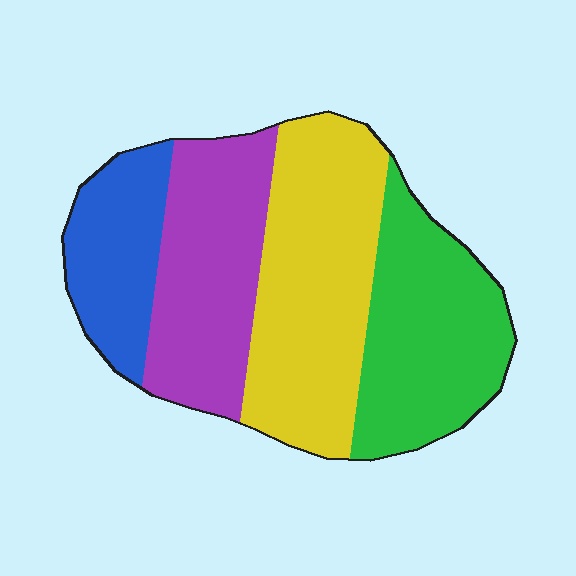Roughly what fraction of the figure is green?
Green covers 27% of the figure.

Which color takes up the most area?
Yellow, at roughly 35%.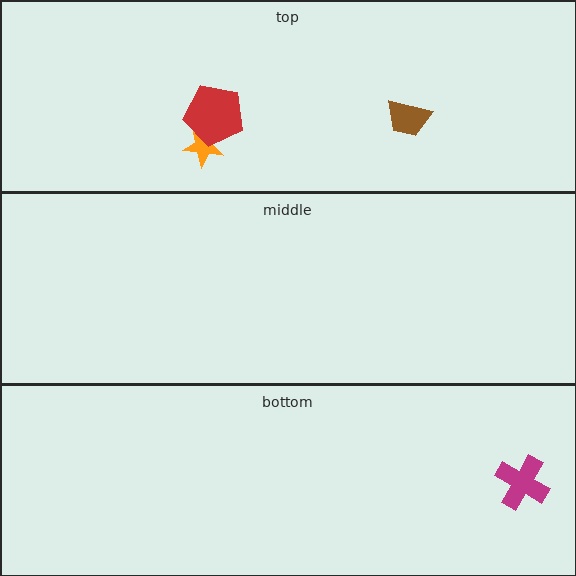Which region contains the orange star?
The top region.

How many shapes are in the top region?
3.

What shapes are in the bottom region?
The magenta cross.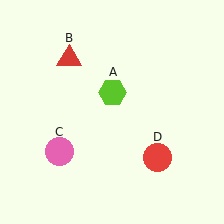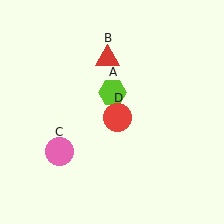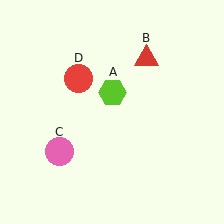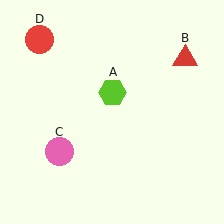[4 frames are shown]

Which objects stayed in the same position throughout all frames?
Lime hexagon (object A) and pink circle (object C) remained stationary.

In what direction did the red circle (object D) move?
The red circle (object D) moved up and to the left.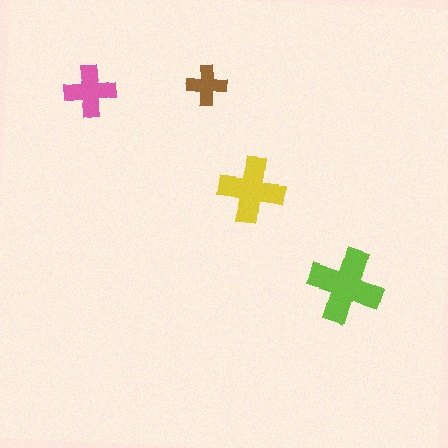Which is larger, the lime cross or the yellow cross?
The lime one.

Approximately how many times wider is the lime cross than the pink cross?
About 1.5 times wider.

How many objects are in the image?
There are 4 objects in the image.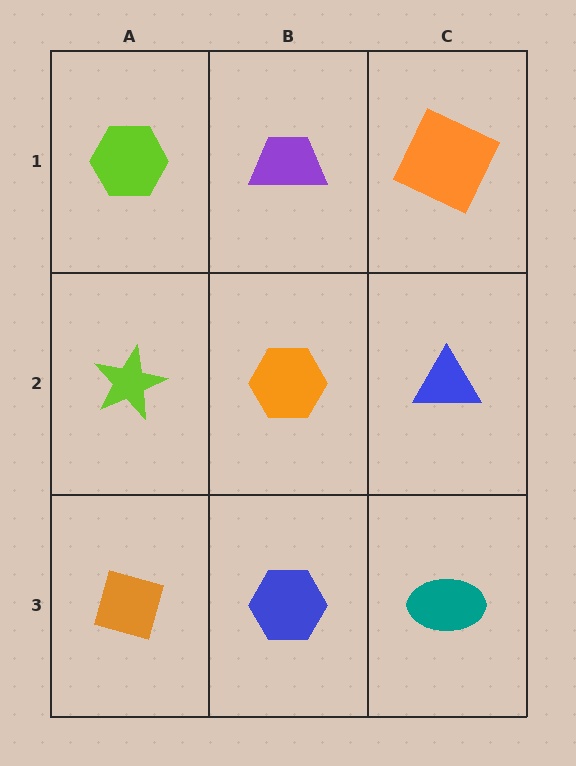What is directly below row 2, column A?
An orange diamond.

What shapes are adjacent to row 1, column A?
A lime star (row 2, column A), a purple trapezoid (row 1, column B).